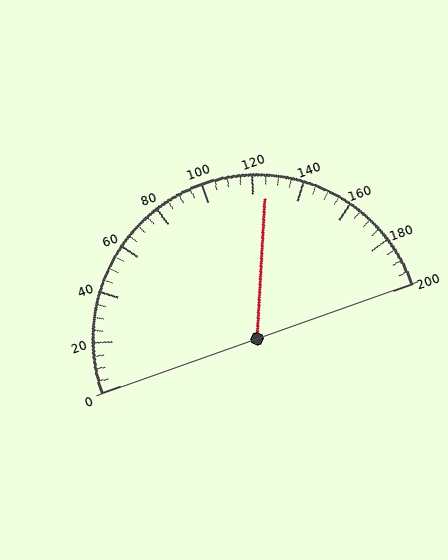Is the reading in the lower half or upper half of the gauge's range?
The reading is in the upper half of the range (0 to 200).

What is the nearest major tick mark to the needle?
The nearest major tick mark is 120.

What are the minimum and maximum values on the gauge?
The gauge ranges from 0 to 200.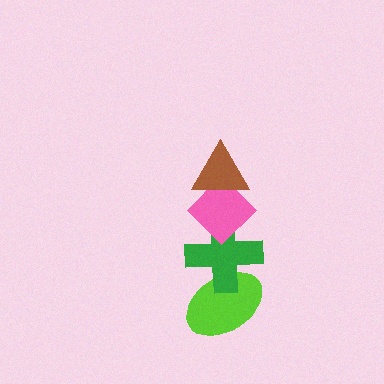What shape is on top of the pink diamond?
The brown triangle is on top of the pink diamond.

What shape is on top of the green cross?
The pink diamond is on top of the green cross.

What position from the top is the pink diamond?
The pink diamond is 2nd from the top.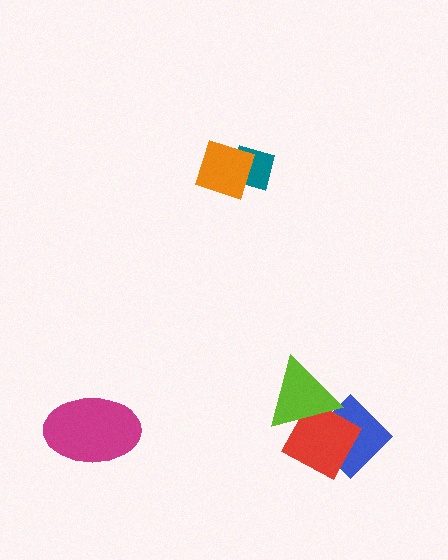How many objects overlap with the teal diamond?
1 object overlaps with the teal diamond.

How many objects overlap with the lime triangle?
2 objects overlap with the lime triangle.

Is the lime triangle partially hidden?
No, no other shape covers it.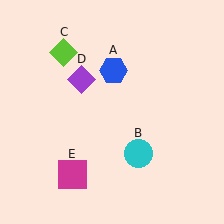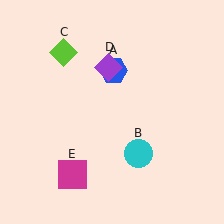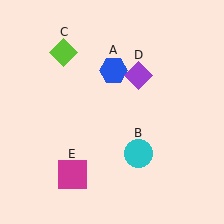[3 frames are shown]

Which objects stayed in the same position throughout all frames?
Blue hexagon (object A) and cyan circle (object B) and lime diamond (object C) and magenta square (object E) remained stationary.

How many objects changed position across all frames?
1 object changed position: purple diamond (object D).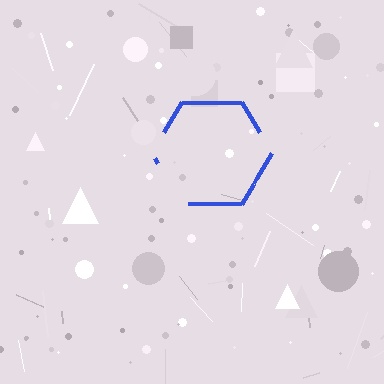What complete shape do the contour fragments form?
The contour fragments form a hexagon.